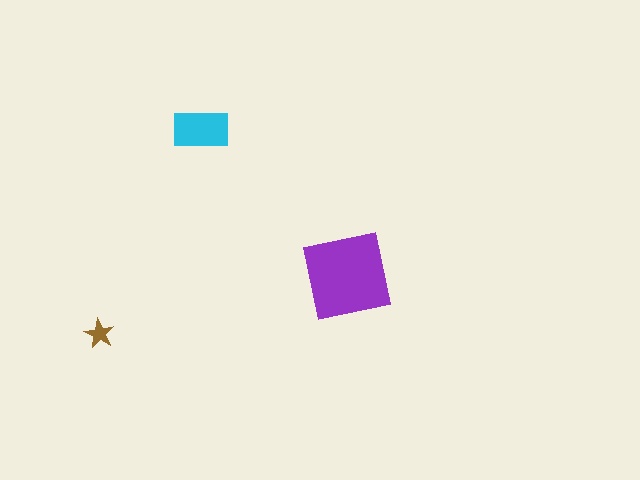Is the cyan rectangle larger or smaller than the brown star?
Larger.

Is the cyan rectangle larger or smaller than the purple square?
Smaller.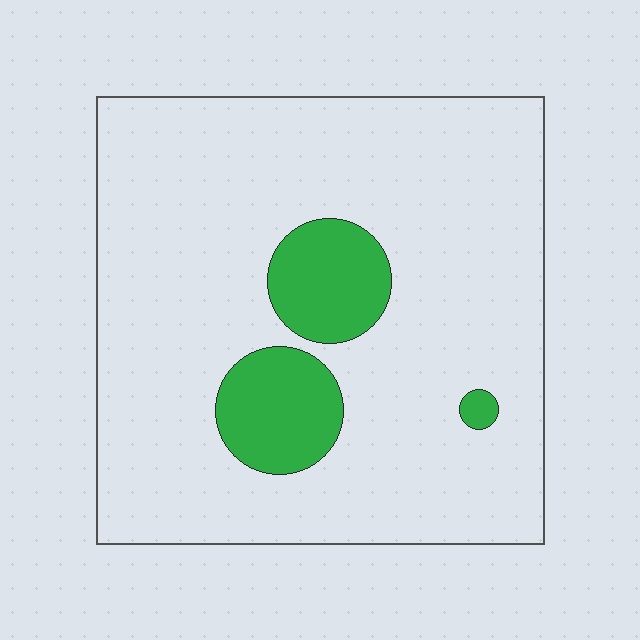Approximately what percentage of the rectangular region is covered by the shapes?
Approximately 15%.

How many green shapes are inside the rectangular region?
3.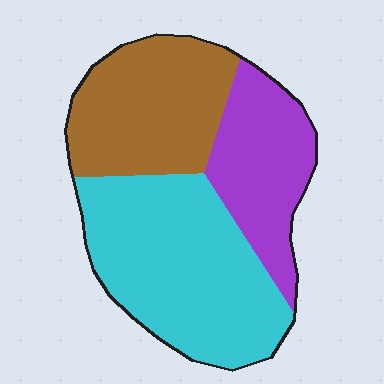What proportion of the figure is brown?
Brown takes up about one third (1/3) of the figure.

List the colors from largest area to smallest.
From largest to smallest: cyan, brown, purple.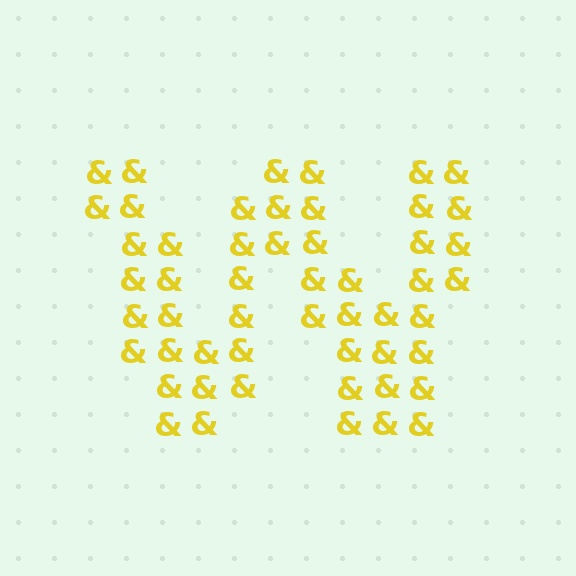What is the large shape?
The large shape is the letter W.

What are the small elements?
The small elements are ampersands.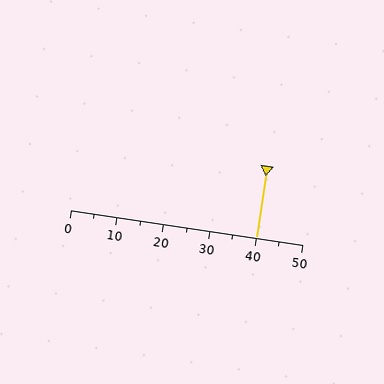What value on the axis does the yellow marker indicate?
The marker indicates approximately 40.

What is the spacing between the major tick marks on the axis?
The major ticks are spaced 10 apart.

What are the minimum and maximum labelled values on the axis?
The axis runs from 0 to 50.